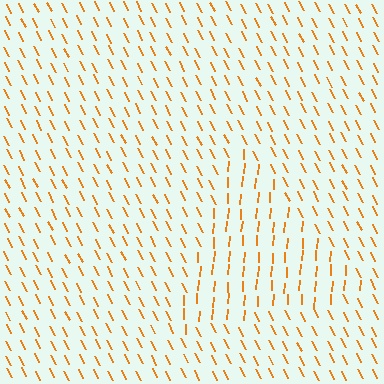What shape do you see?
I see a triangle.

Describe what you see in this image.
The image is filled with small orange line segments. A triangle region in the image has lines oriented differently from the surrounding lines, creating a visible texture boundary.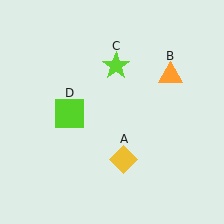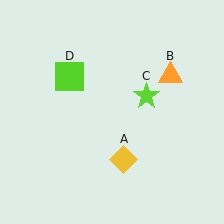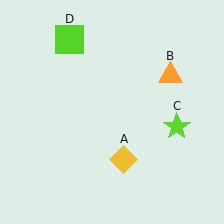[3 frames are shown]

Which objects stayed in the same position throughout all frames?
Yellow diamond (object A) and orange triangle (object B) remained stationary.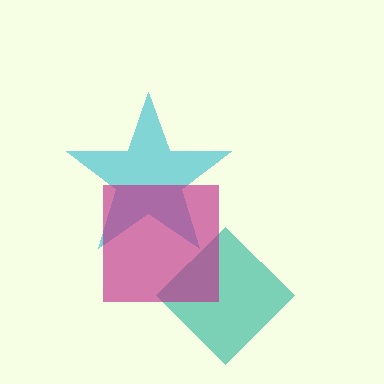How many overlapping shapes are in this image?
There are 3 overlapping shapes in the image.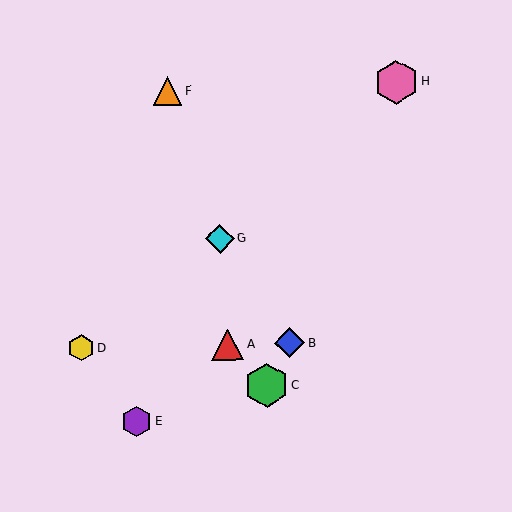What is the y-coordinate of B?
Object B is at y≈343.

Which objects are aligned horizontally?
Objects A, B, D are aligned horizontally.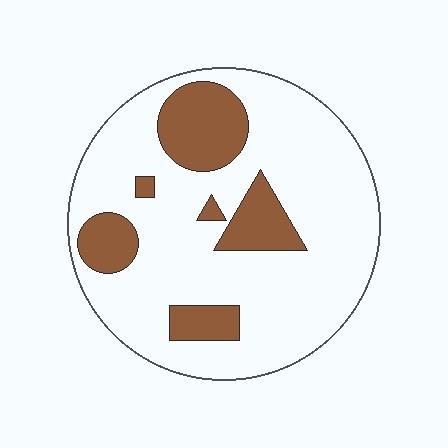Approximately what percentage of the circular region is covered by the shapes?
Approximately 20%.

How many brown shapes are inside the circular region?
6.